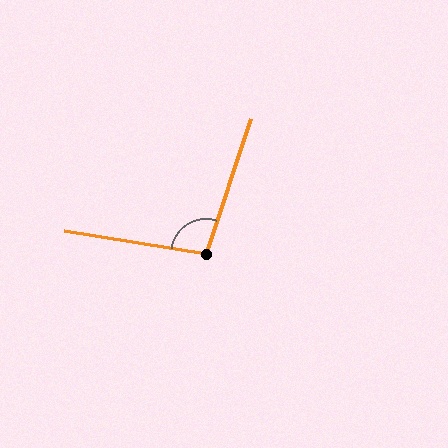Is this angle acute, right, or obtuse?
It is obtuse.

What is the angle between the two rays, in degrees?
Approximately 99 degrees.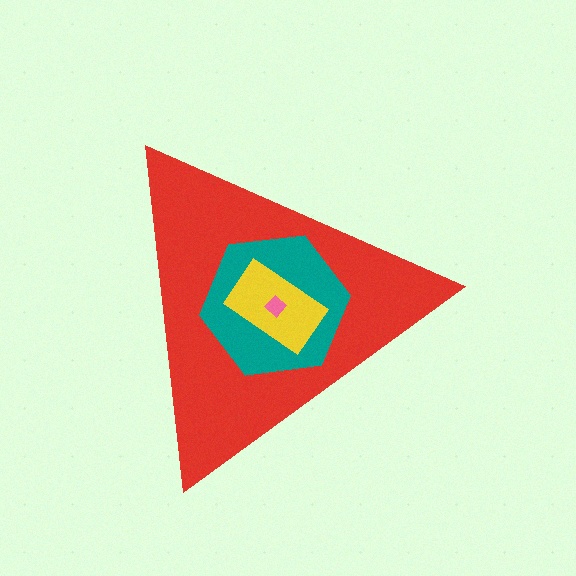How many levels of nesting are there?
4.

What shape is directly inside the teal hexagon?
The yellow rectangle.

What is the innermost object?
The pink diamond.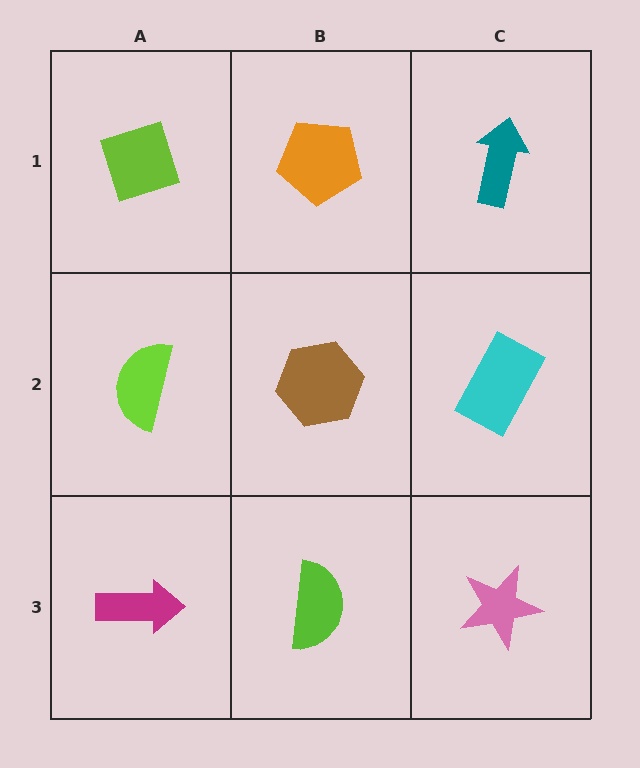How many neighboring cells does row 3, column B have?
3.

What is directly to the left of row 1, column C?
An orange pentagon.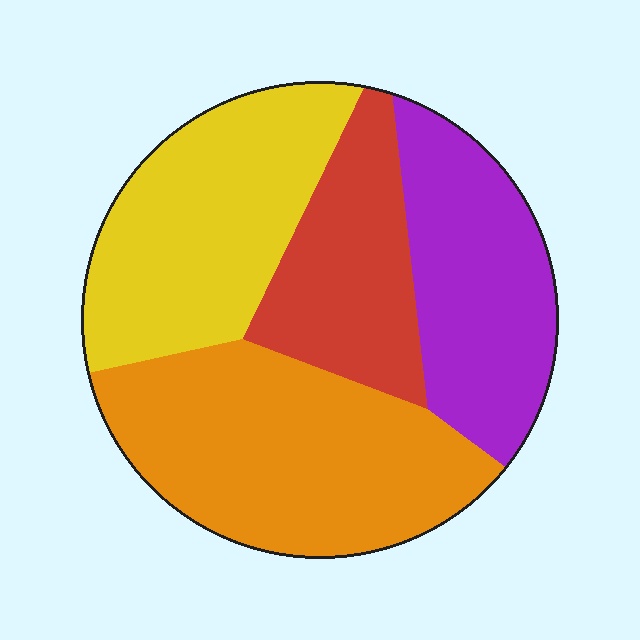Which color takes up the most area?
Orange, at roughly 35%.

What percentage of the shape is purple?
Purple covers 22% of the shape.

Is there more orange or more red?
Orange.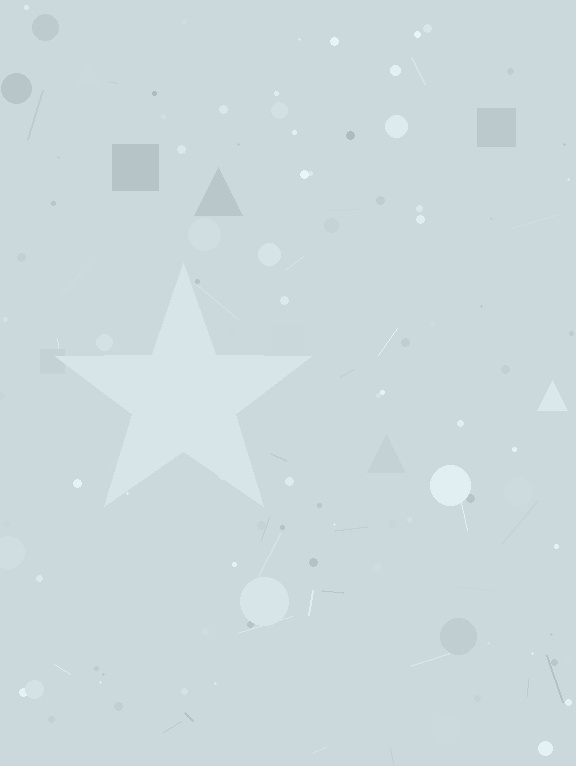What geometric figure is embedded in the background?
A star is embedded in the background.